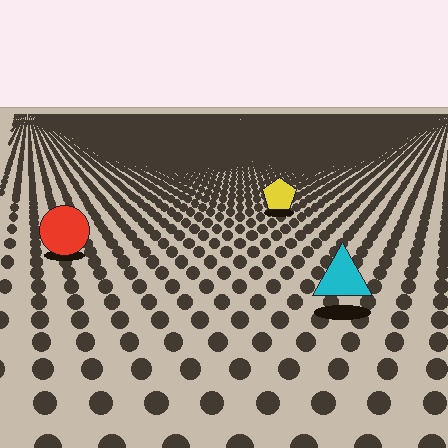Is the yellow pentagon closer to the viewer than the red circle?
No. The red circle is closer — you can tell from the texture gradient: the ground texture is coarser near it.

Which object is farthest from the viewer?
The yellow pentagon is farthest from the viewer. It appears smaller and the ground texture around it is denser.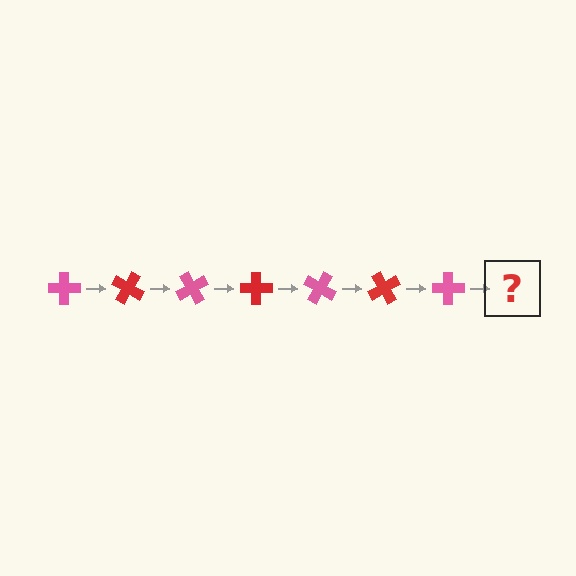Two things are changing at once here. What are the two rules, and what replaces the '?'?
The two rules are that it rotates 30 degrees each step and the color cycles through pink and red. The '?' should be a red cross, rotated 210 degrees from the start.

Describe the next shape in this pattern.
It should be a red cross, rotated 210 degrees from the start.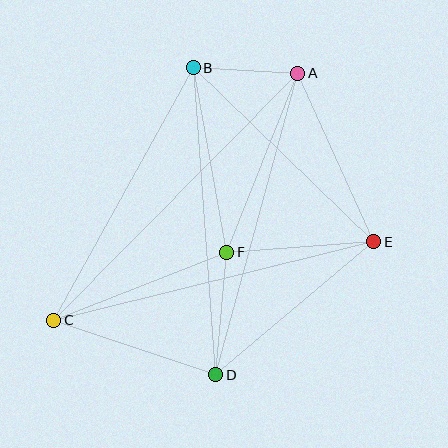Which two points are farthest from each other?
Points A and C are farthest from each other.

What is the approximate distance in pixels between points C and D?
The distance between C and D is approximately 171 pixels.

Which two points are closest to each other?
Points A and B are closest to each other.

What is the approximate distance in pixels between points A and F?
The distance between A and F is approximately 192 pixels.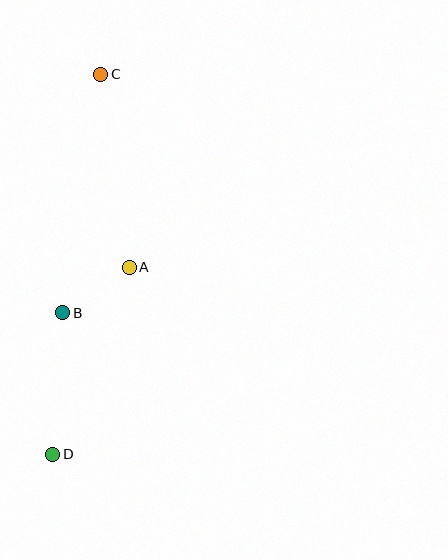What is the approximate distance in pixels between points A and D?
The distance between A and D is approximately 202 pixels.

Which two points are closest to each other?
Points A and B are closest to each other.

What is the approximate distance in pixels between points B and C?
The distance between B and C is approximately 242 pixels.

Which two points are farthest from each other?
Points C and D are farthest from each other.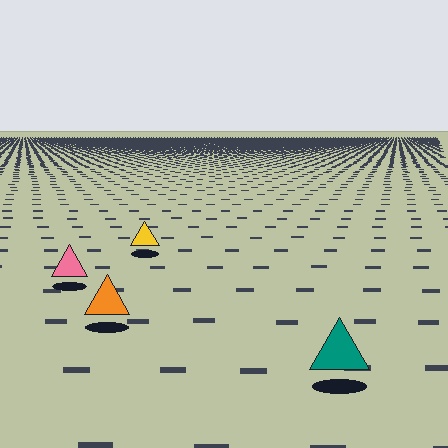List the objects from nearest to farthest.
From nearest to farthest: the teal triangle, the orange triangle, the pink triangle, the yellow triangle.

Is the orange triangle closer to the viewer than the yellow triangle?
Yes. The orange triangle is closer — you can tell from the texture gradient: the ground texture is coarser near it.